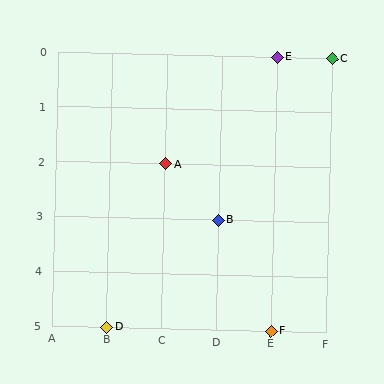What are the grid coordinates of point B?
Point B is at grid coordinates (D, 3).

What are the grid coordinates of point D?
Point D is at grid coordinates (B, 5).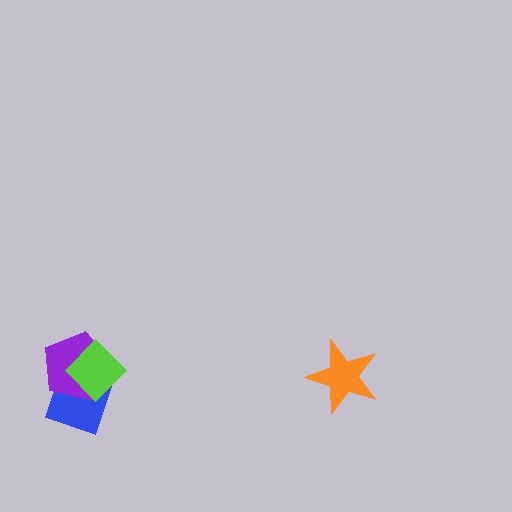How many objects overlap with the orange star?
0 objects overlap with the orange star.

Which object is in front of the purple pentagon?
The lime diamond is in front of the purple pentagon.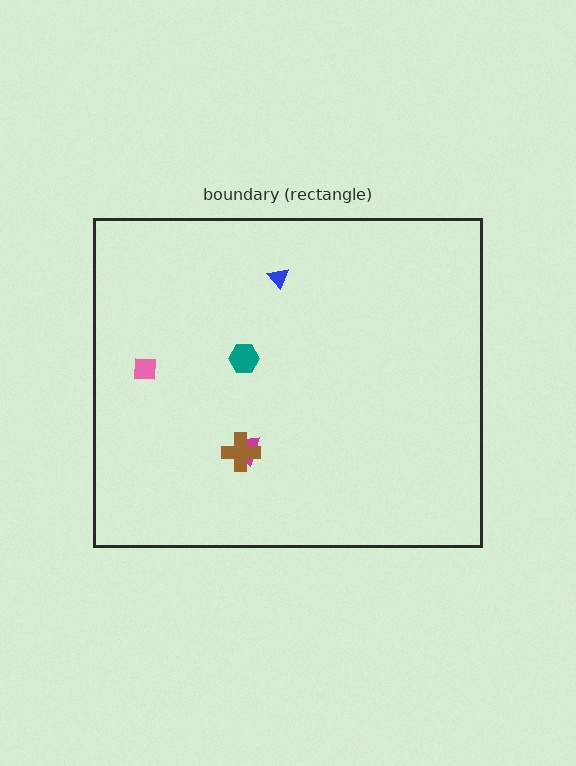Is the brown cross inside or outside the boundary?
Inside.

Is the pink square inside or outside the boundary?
Inside.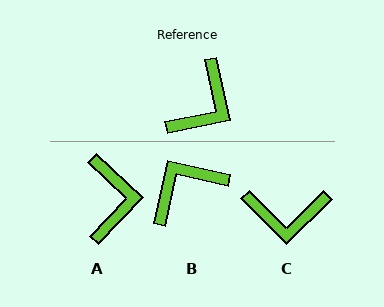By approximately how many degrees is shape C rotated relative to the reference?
Approximately 57 degrees clockwise.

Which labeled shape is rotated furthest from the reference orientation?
B, about 155 degrees away.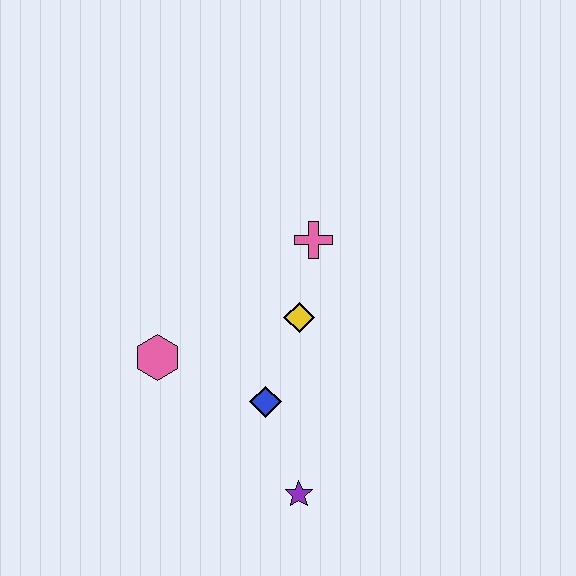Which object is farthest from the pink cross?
The purple star is farthest from the pink cross.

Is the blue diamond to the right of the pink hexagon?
Yes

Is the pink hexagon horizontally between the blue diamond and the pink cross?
No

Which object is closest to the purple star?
The blue diamond is closest to the purple star.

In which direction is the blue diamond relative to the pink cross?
The blue diamond is below the pink cross.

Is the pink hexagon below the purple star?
No